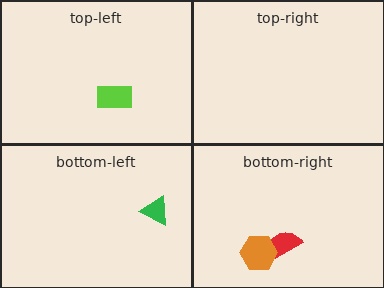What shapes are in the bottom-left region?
The green triangle.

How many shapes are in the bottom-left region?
1.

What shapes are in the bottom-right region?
The red semicircle, the orange hexagon.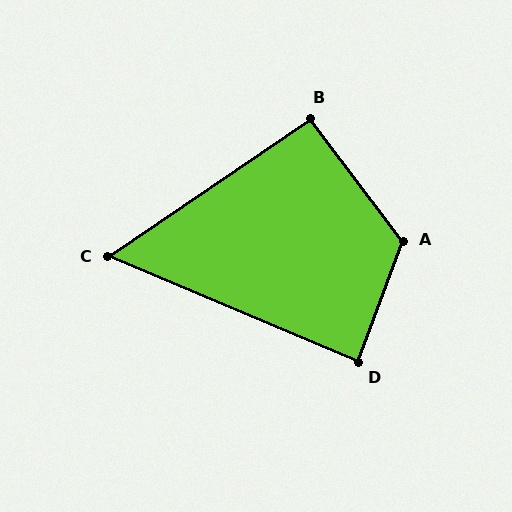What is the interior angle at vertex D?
Approximately 87 degrees (approximately right).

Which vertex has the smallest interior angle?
C, at approximately 57 degrees.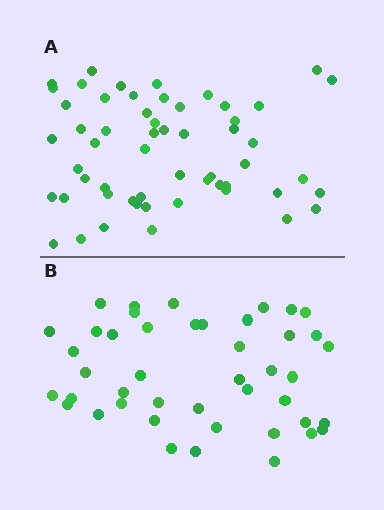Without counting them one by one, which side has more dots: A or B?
Region A (the top region) has more dots.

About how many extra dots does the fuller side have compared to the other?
Region A has roughly 12 or so more dots than region B.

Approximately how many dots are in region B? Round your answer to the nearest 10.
About 40 dots. (The exact count is 44, which rounds to 40.)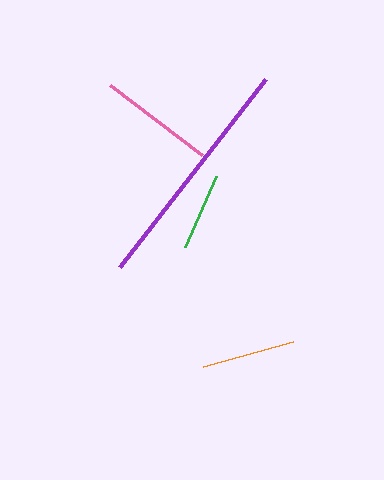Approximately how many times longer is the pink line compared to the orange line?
The pink line is approximately 1.2 times the length of the orange line.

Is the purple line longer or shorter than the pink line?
The purple line is longer than the pink line.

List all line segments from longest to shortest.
From longest to shortest: purple, pink, orange, green.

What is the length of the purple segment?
The purple segment is approximately 239 pixels long.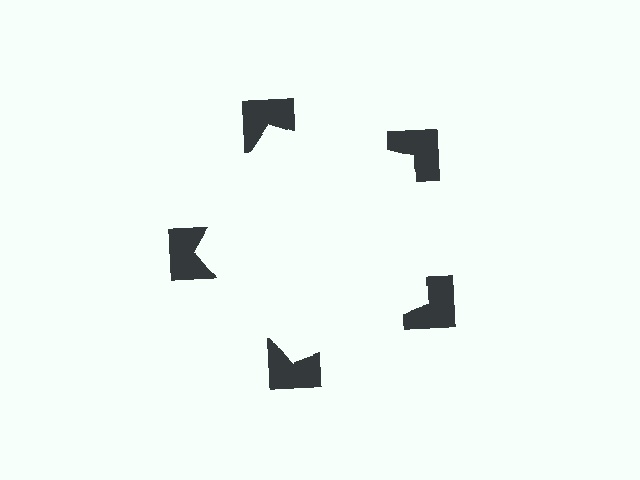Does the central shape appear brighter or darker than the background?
It typically appears slightly brighter than the background, even though no actual brightness change is drawn.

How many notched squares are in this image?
There are 5 — one at each vertex of the illusory pentagon.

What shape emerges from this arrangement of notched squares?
An illusory pentagon — its edges are inferred from the aligned wedge cuts in the notched squares, not physically drawn.